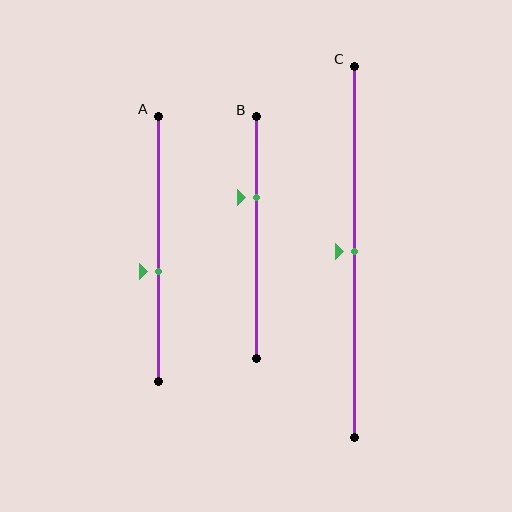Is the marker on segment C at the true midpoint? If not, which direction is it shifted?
Yes, the marker on segment C is at the true midpoint.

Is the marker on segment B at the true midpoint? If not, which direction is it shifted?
No, the marker on segment B is shifted upward by about 16% of the segment length.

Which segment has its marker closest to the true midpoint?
Segment C has its marker closest to the true midpoint.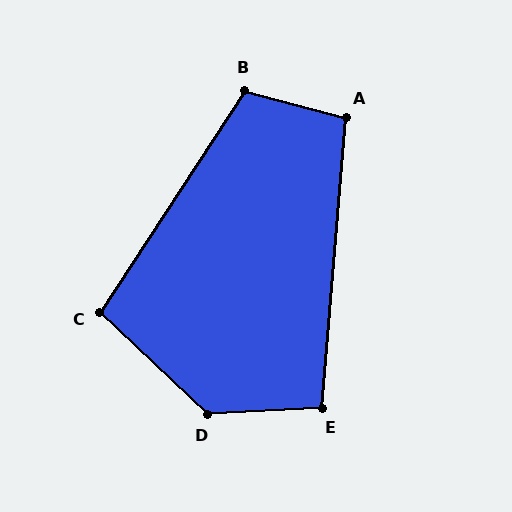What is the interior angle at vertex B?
Approximately 109 degrees (obtuse).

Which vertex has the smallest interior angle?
E, at approximately 98 degrees.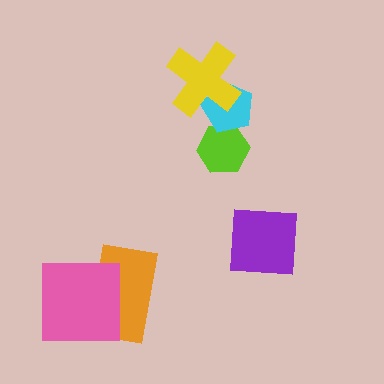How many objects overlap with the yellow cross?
1 object overlaps with the yellow cross.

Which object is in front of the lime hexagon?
The cyan pentagon is in front of the lime hexagon.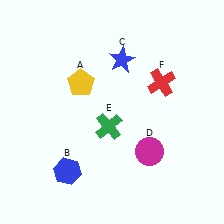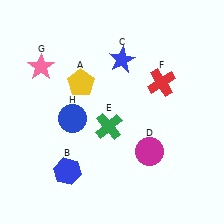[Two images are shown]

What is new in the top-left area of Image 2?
A pink star (G) was added in the top-left area of Image 2.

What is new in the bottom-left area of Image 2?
A blue circle (H) was added in the bottom-left area of Image 2.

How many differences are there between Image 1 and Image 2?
There are 2 differences between the two images.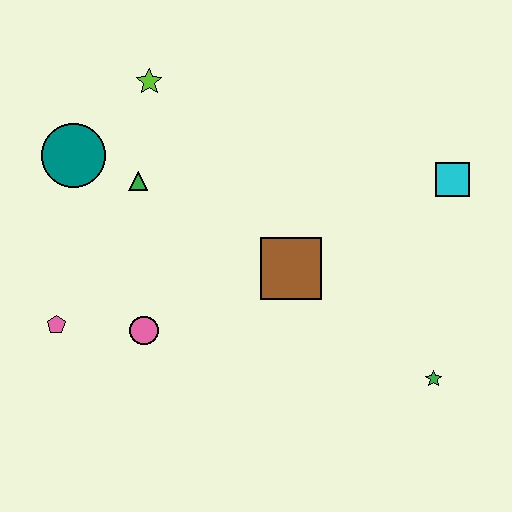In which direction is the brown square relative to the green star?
The brown square is to the left of the green star.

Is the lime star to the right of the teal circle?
Yes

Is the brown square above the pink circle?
Yes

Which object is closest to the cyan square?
The brown square is closest to the cyan square.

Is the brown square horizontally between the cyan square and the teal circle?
Yes